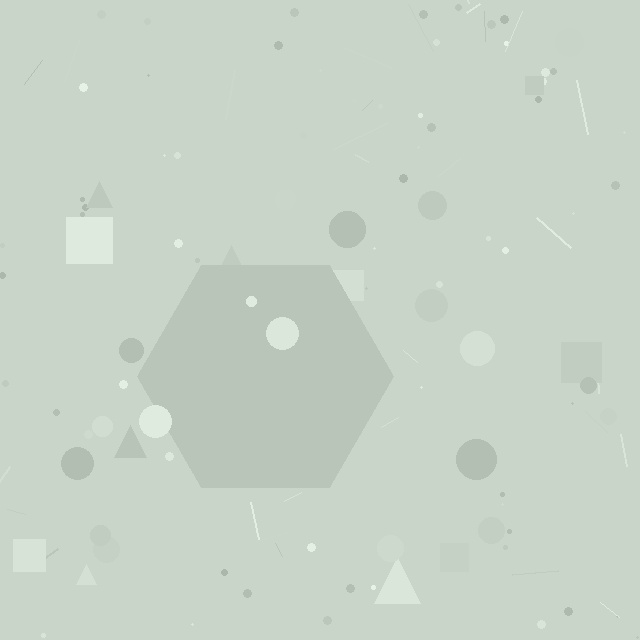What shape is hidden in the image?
A hexagon is hidden in the image.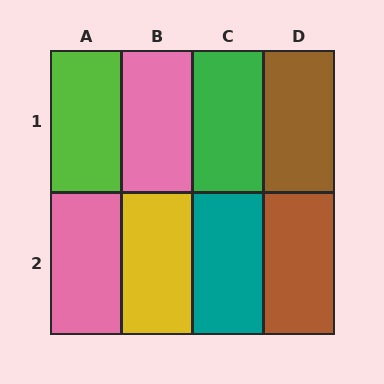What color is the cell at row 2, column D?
Brown.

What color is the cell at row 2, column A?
Pink.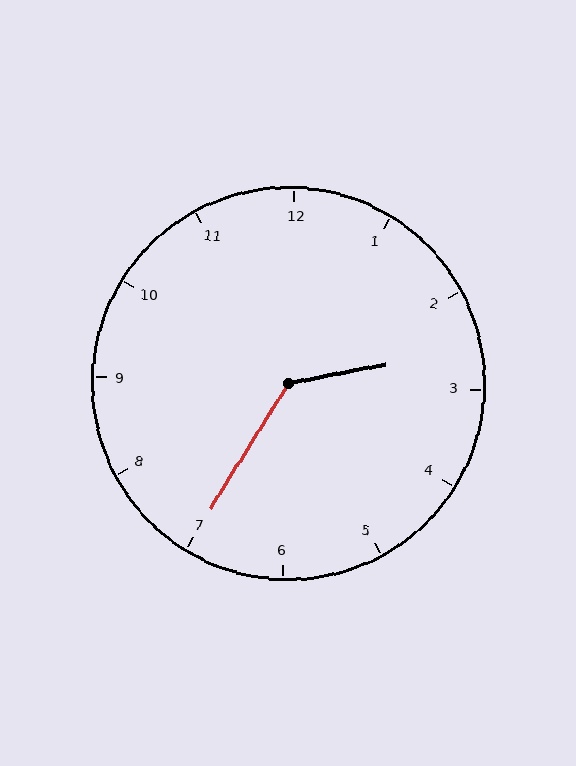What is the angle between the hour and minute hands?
Approximately 132 degrees.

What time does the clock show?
2:35.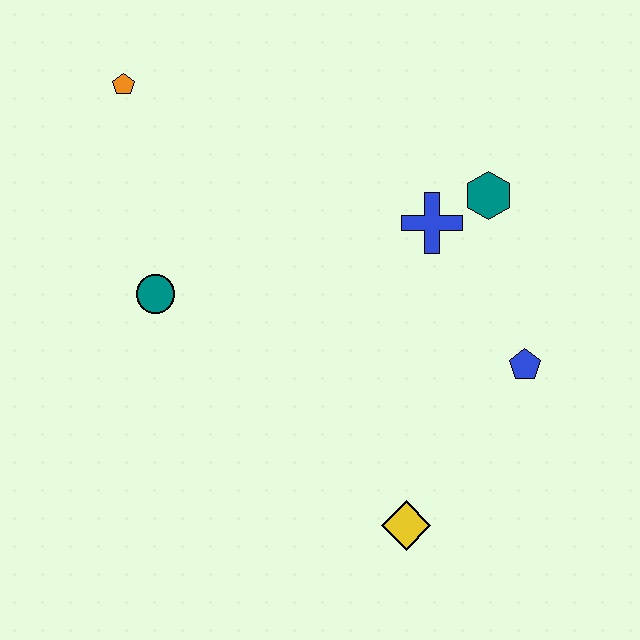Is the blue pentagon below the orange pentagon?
Yes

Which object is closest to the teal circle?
The orange pentagon is closest to the teal circle.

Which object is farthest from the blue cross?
The orange pentagon is farthest from the blue cross.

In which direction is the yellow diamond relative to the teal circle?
The yellow diamond is to the right of the teal circle.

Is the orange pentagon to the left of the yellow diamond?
Yes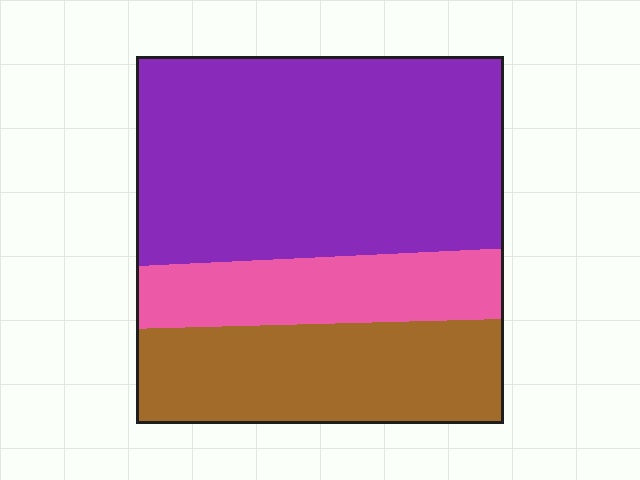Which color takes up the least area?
Pink, at roughly 20%.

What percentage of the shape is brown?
Brown covers roughly 25% of the shape.